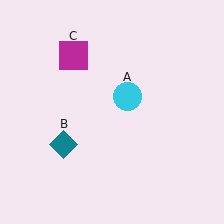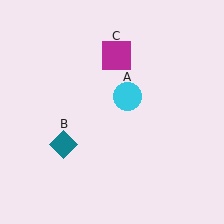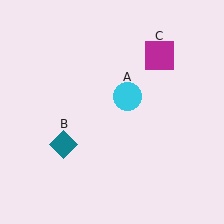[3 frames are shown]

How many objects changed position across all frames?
1 object changed position: magenta square (object C).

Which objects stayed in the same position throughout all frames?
Cyan circle (object A) and teal diamond (object B) remained stationary.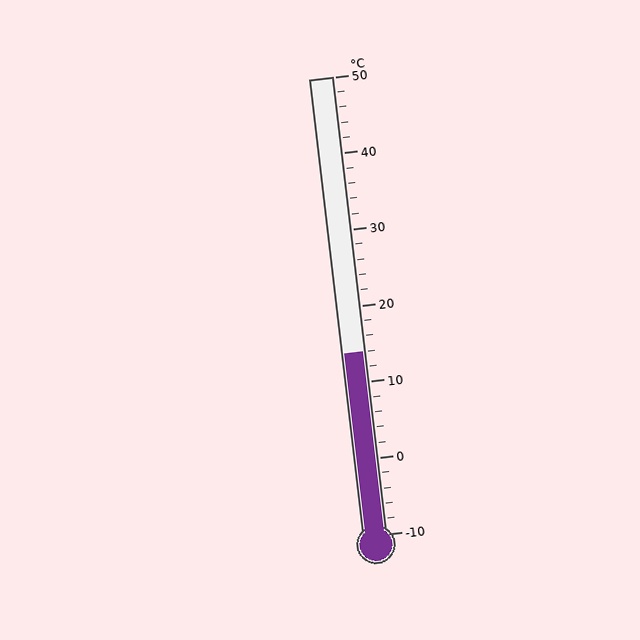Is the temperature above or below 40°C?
The temperature is below 40°C.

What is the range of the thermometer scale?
The thermometer scale ranges from -10°C to 50°C.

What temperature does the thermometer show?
The thermometer shows approximately 14°C.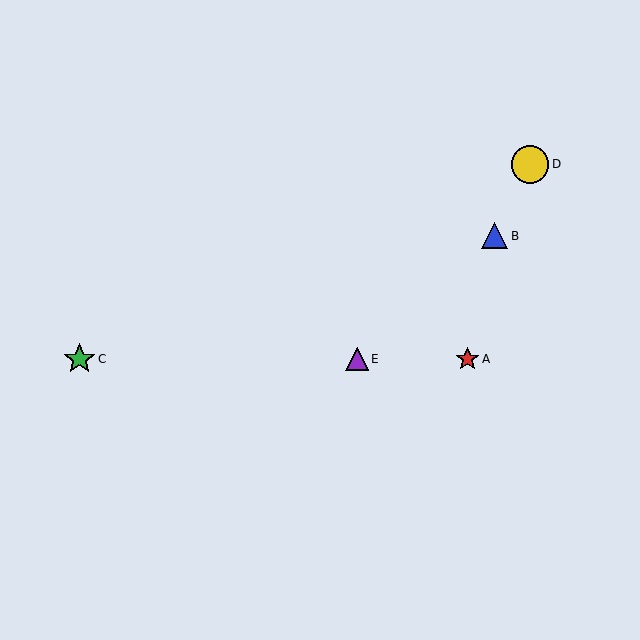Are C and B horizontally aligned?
No, C is at y≈359 and B is at y≈236.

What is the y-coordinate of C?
Object C is at y≈359.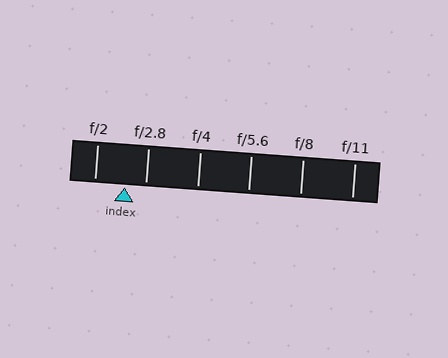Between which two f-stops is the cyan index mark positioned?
The index mark is between f/2 and f/2.8.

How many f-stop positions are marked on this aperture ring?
There are 6 f-stop positions marked.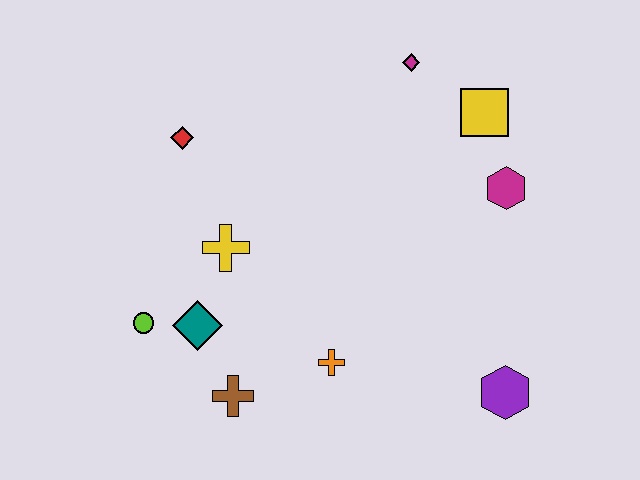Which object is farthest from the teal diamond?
The yellow square is farthest from the teal diamond.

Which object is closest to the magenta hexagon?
The yellow square is closest to the magenta hexagon.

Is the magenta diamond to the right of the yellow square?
No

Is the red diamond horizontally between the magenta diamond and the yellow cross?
No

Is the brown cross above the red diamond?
No